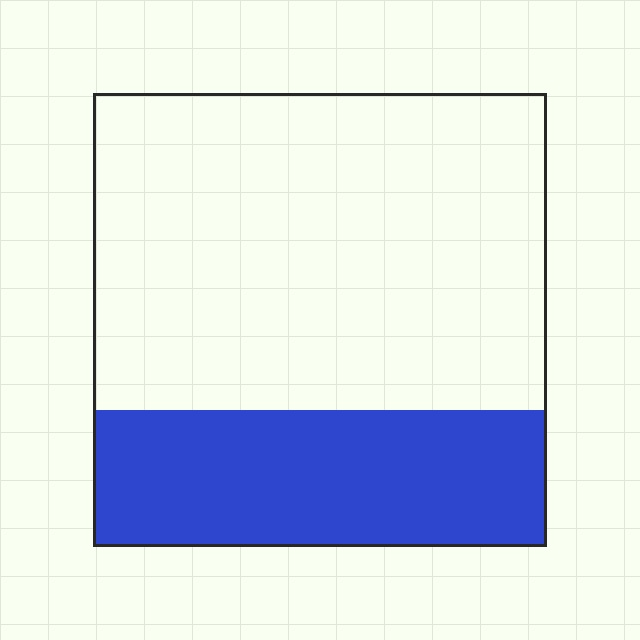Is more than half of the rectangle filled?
No.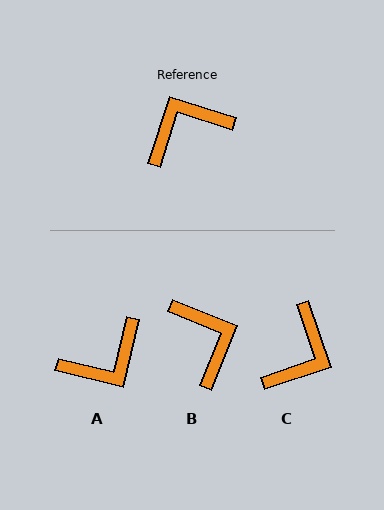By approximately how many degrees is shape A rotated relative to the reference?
Approximately 176 degrees clockwise.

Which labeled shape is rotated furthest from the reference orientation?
A, about 176 degrees away.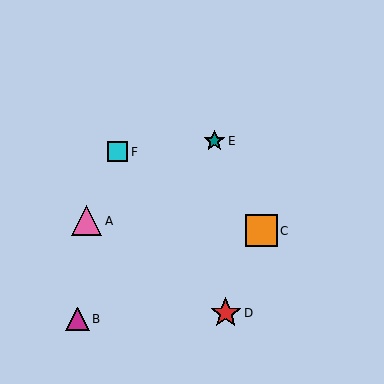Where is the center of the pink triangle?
The center of the pink triangle is at (87, 221).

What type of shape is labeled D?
Shape D is a red star.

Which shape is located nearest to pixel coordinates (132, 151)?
The cyan square (labeled F) at (118, 152) is nearest to that location.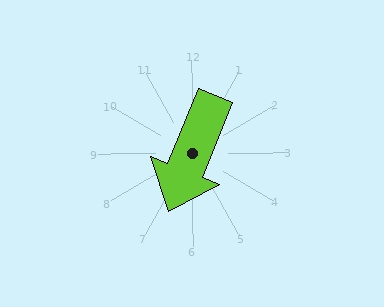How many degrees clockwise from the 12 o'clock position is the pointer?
Approximately 202 degrees.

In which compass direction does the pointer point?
South.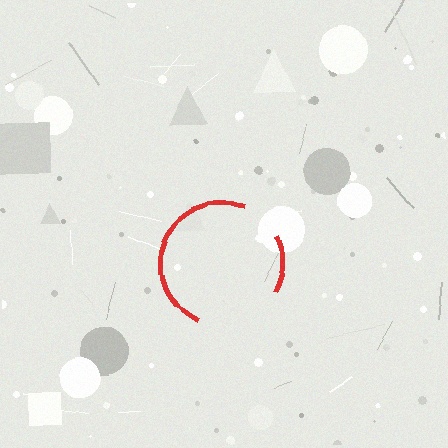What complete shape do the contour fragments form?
The contour fragments form a circle.